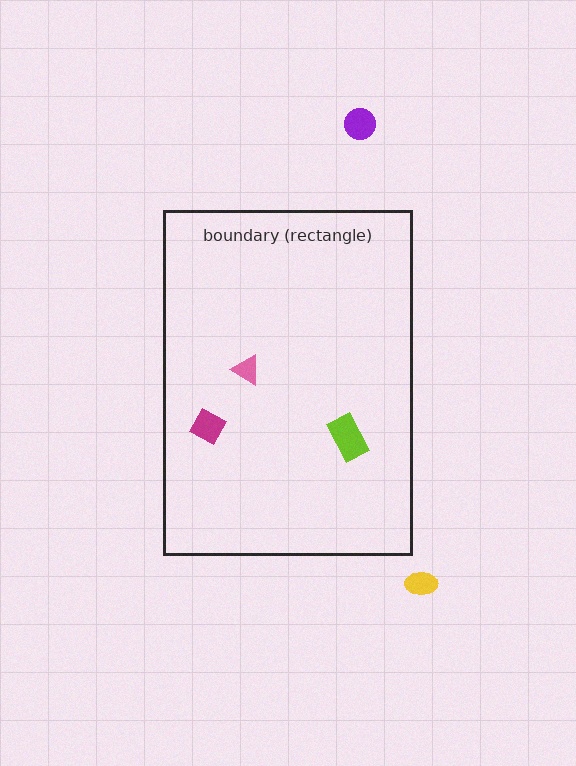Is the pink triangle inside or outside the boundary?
Inside.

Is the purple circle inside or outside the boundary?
Outside.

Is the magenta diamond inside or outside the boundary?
Inside.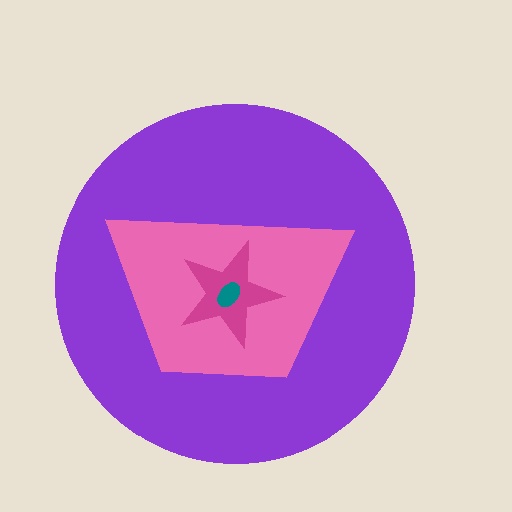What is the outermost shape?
The purple circle.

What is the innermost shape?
The teal ellipse.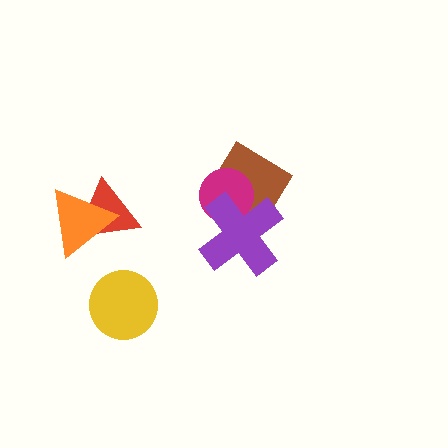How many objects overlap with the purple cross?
2 objects overlap with the purple cross.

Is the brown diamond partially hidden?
Yes, it is partially covered by another shape.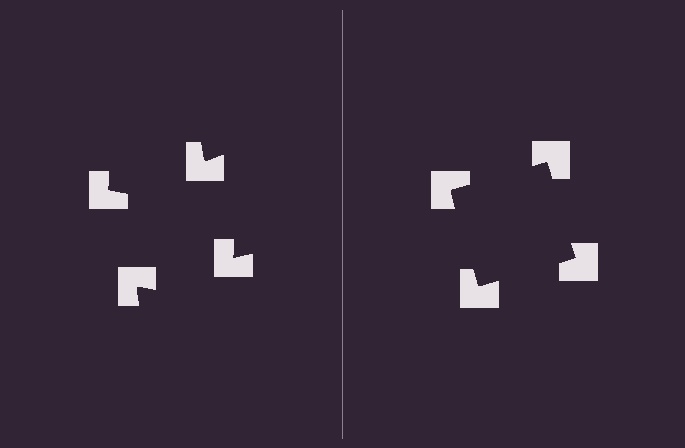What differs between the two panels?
The notched squares are positioned identically on both sides; only the wedge orientations differ. On the right they align to a square; on the left they are misaligned.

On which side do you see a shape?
An illusory square appears on the right side. On the left side the wedge cuts are rotated, so no coherent shape forms.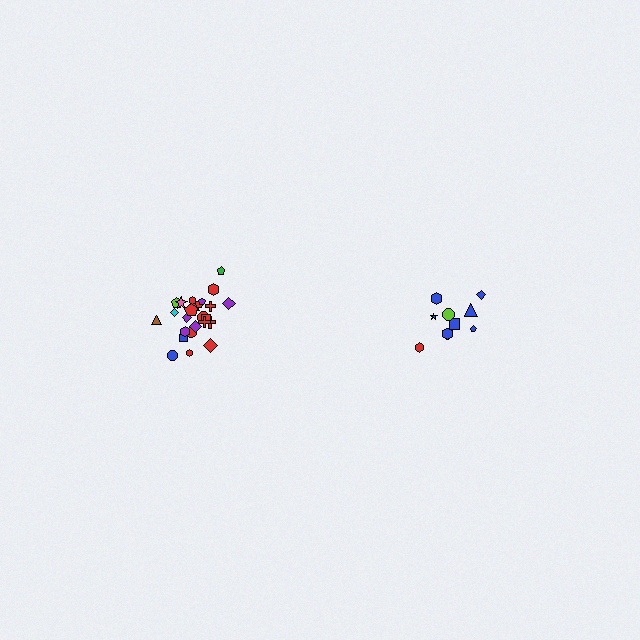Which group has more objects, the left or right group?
The left group.